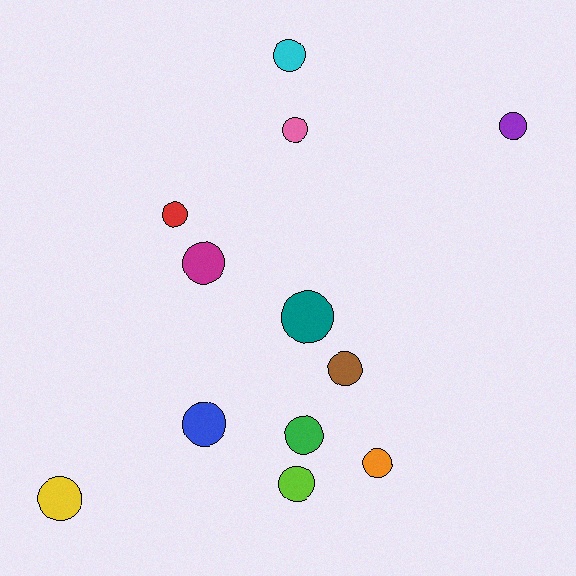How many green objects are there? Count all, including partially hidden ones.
There is 1 green object.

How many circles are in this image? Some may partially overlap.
There are 12 circles.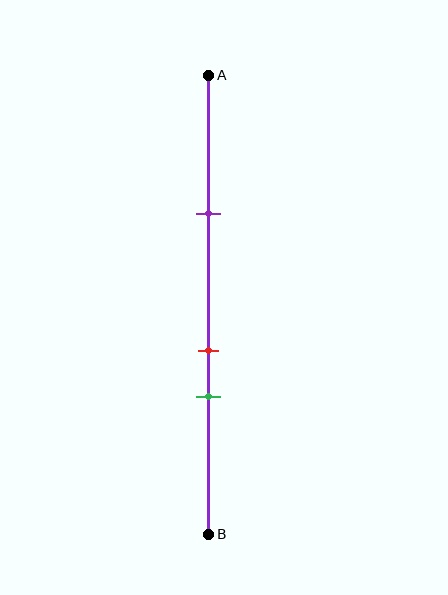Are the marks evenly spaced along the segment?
No, the marks are not evenly spaced.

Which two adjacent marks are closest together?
The red and green marks are the closest adjacent pair.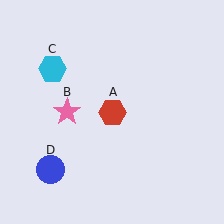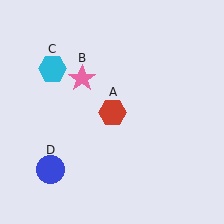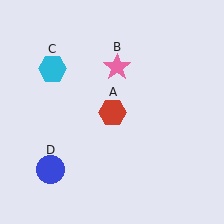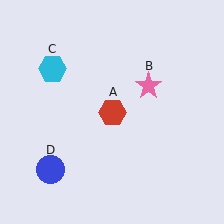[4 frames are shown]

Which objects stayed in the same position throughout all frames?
Red hexagon (object A) and cyan hexagon (object C) and blue circle (object D) remained stationary.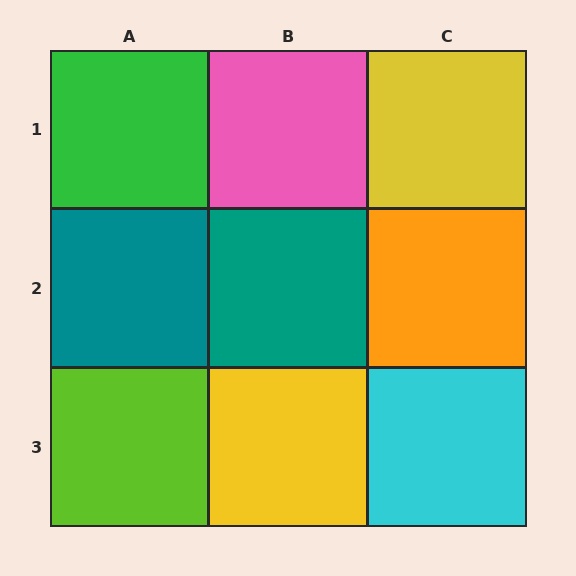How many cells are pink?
1 cell is pink.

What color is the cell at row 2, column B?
Teal.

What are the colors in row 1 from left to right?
Green, pink, yellow.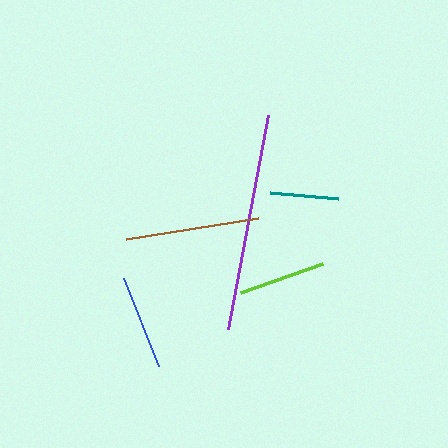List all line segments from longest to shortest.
From longest to shortest: purple, brown, blue, lime, teal.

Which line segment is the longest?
The purple line is the longest at approximately 218 pixels.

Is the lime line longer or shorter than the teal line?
The lime line is longer than the teal line.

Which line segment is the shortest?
The teal line is the shortest at approximately 68 pixels.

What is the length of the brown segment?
The brown segment is approximately 133 pixels long.